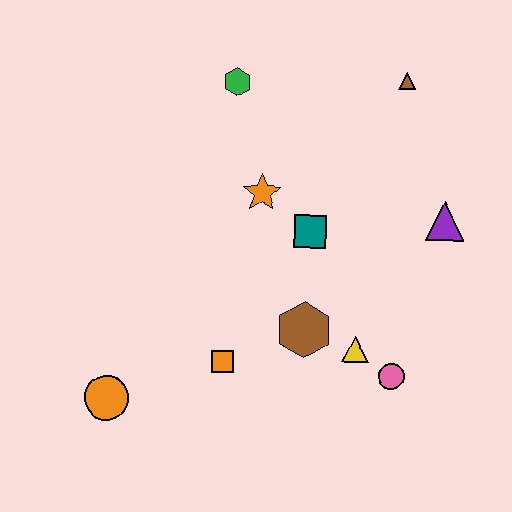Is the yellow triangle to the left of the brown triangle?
Yes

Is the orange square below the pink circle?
No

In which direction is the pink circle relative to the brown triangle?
The pink circle is below the brown triangle.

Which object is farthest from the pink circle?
The green hexagon is farthest from the pink circle.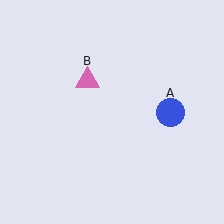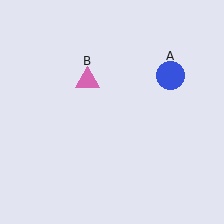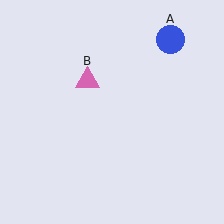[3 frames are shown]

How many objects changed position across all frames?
1 object changed position: blue circle (object A).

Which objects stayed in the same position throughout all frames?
Pink triangle (object B) remained stationary.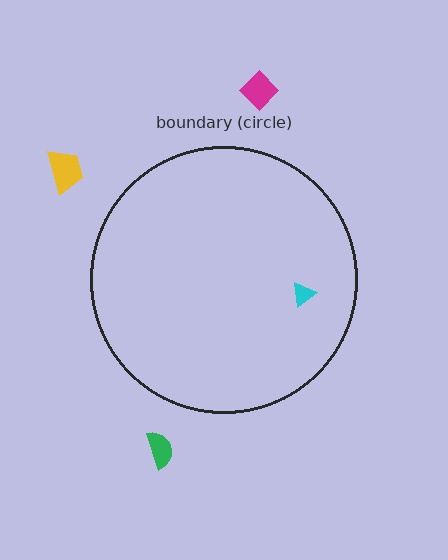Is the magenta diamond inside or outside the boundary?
Outside.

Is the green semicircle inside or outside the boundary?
Outside.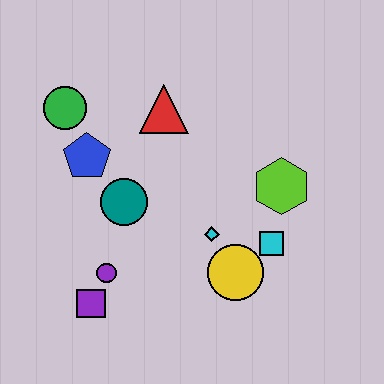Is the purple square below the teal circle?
Yes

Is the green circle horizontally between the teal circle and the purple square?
No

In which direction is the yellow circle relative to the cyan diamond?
The yellow circle is below the cyan diamond.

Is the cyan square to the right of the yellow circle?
Yes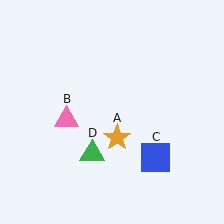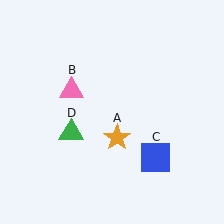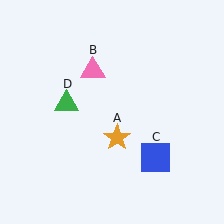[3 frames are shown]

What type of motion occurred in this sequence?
The pink triangle (object B), green triangle (object D) rotated clockwise around the center of the scene.